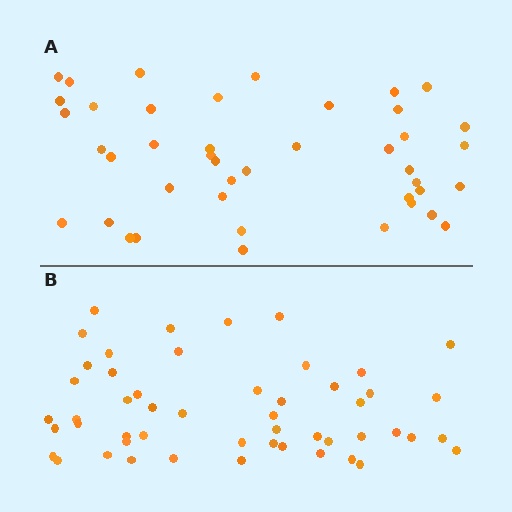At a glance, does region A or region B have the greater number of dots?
Region B (the bottom region) has more dots.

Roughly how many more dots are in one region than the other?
Region B has roughly 8 or so more dots than region A.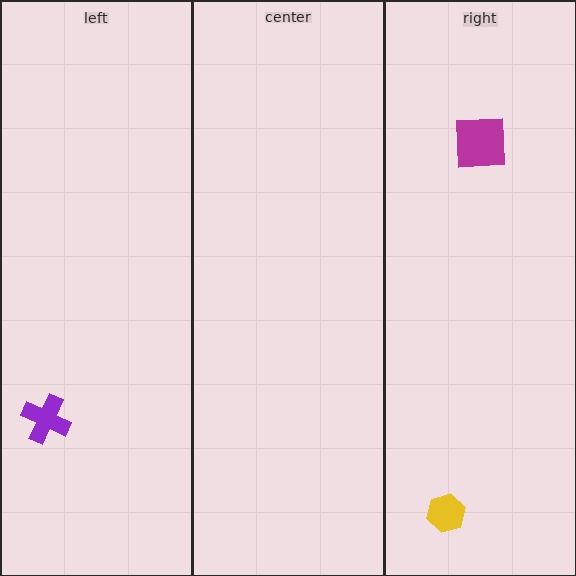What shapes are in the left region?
The purple cross.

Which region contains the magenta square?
The right region.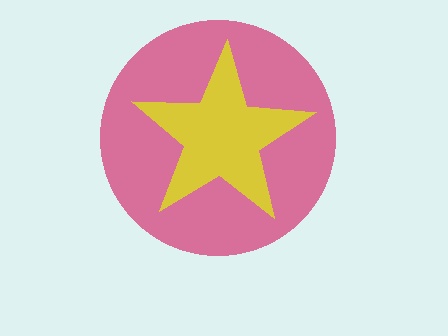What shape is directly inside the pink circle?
The yellow star.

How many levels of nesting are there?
2.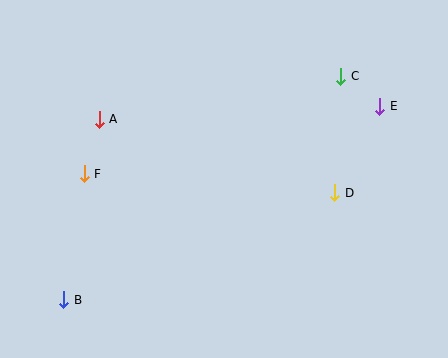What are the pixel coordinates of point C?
Point C is at (341, 76).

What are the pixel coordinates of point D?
Point D is at (335, 193).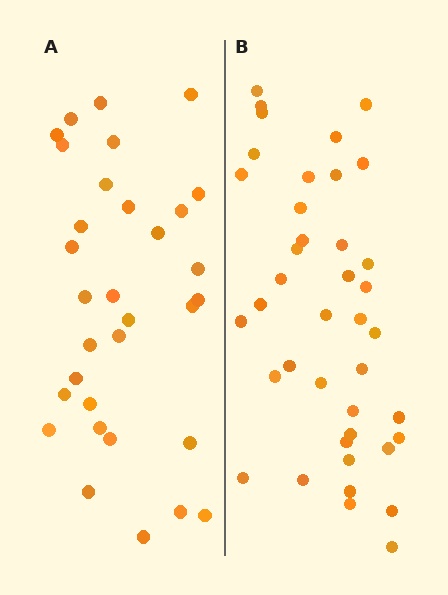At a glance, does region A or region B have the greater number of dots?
Region B (the right region) has more dots.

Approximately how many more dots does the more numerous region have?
Region B has roughly 8 or so more dots than region A.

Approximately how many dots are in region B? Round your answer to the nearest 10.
About 40 dots.